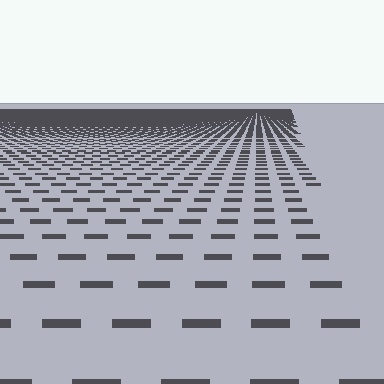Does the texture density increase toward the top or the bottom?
Density increases toward the top.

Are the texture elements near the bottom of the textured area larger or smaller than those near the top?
Larger. Near the bottom, elements are closer to the viewer and appear at a bigger on-screen size.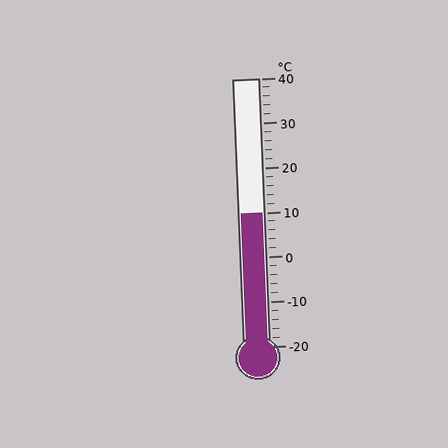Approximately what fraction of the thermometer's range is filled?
The thermometer is filled to approximately 50% of its range.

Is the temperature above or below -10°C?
The temperature is above -10°C.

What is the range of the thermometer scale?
The thermometer scale ranges from -20°C to 40°C.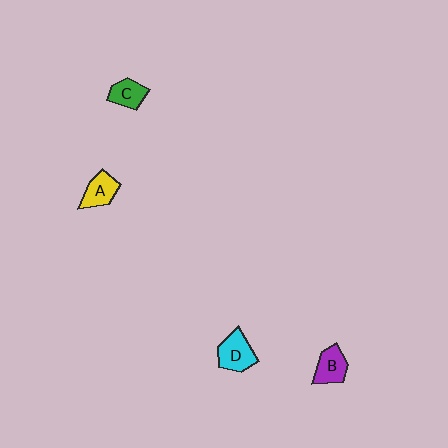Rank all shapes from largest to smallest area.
From largest to smallest: D (cyan), B (purple), A (yellow), C (green).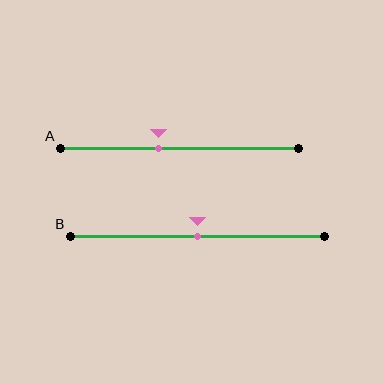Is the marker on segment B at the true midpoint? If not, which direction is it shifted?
Yes, the marker on segment B is at the true midpoint.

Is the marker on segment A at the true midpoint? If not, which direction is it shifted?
No, the marker on segment A is shifted to the left by about 9% of the segment length.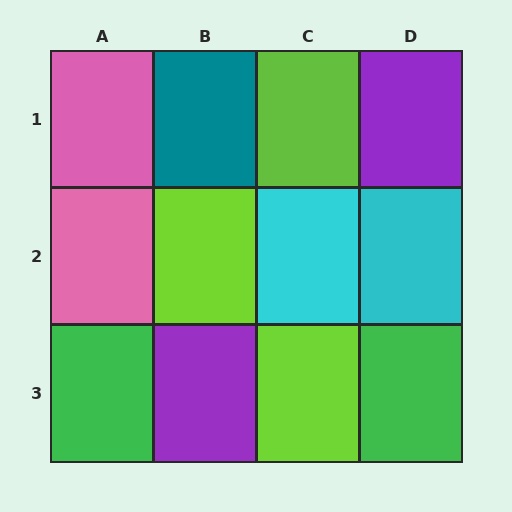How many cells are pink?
2 cells are pink.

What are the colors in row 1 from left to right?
Pink, teal, lime, purple.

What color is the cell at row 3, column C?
Lime.